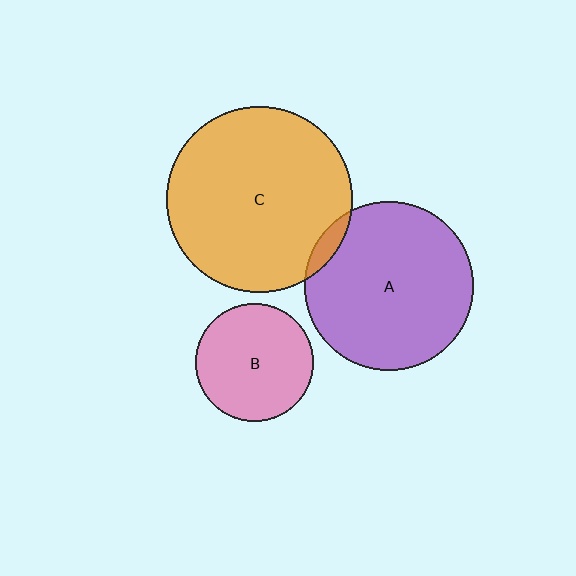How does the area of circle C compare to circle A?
Approximately 1.2 times.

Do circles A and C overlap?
Yes.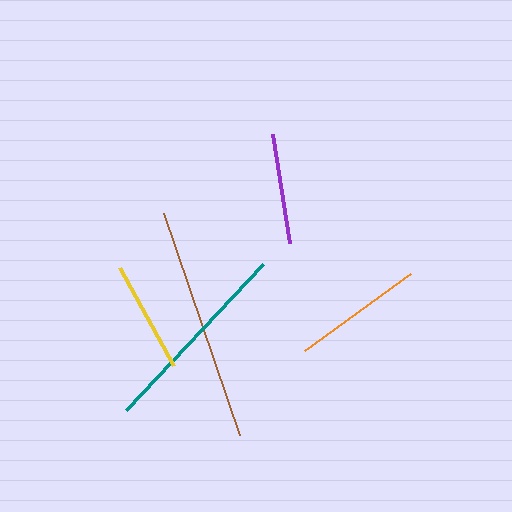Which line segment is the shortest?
The purple line is the shortest at approximately 110 pixels.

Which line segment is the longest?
The brown line is the longest at approximately 235 pixels.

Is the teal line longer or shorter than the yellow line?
The teal line is longer than the yellow line.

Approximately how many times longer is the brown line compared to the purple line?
The brown line is approximately 2.1 times the length of the purple line.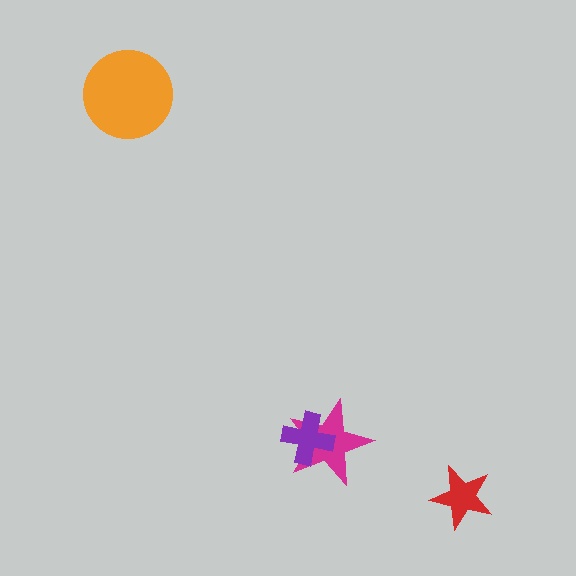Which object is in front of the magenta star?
The purple cross is in front of the magenta star.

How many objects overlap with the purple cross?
1 object overlaps with the purple cross.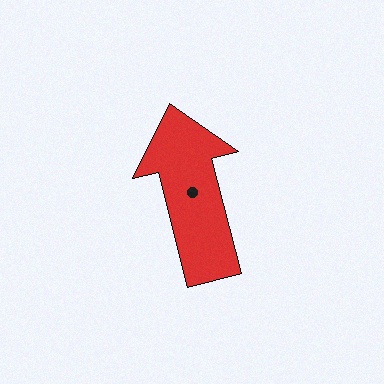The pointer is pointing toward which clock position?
Roughly 12 o'clock.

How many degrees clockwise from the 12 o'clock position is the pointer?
Approximately 346 degrees.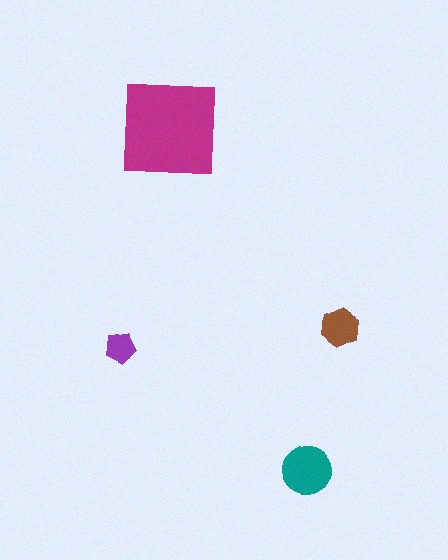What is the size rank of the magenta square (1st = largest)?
1st.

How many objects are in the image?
There are 4 objects in the image.